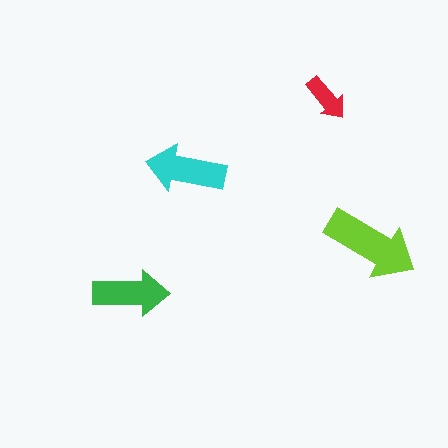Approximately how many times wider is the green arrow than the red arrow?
About 1.5 times wider.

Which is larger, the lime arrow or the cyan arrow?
The lime one.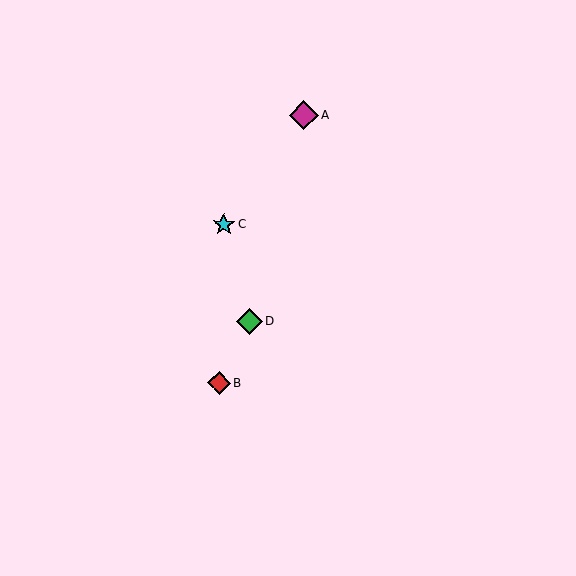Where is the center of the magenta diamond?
The center of the magenta diamond is at (304, 115).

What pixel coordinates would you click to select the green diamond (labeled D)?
Click at (249, 321) to select the green diamond D.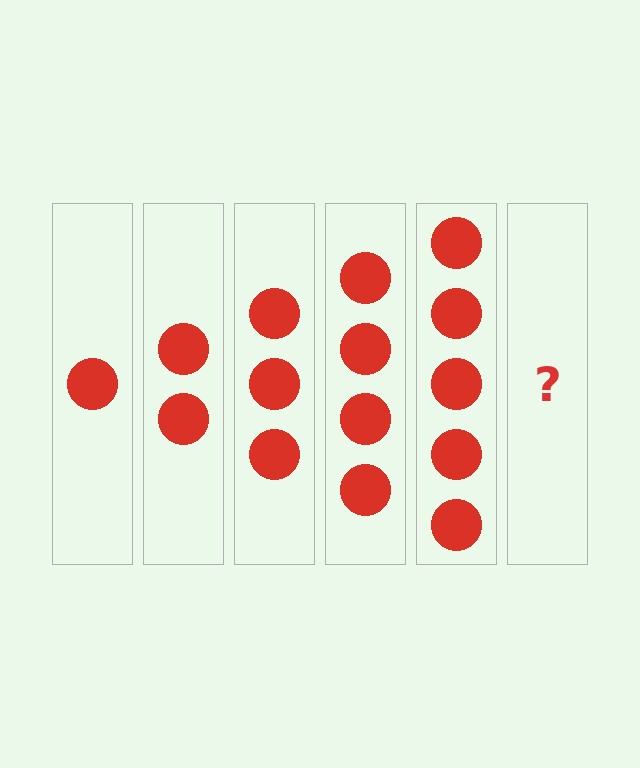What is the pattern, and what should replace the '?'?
The pattern is that each step adds one more circle. The '?' should be 6 circles.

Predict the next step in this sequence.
The next step is 6 circles.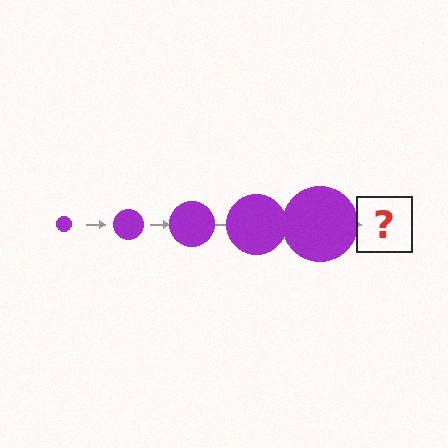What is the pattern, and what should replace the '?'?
The pattern is that the circle gets progressively larger each step. The '?' should be a purple circle, larger than the previous one.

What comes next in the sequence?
The next element should be a purple circle, larger than the previous one.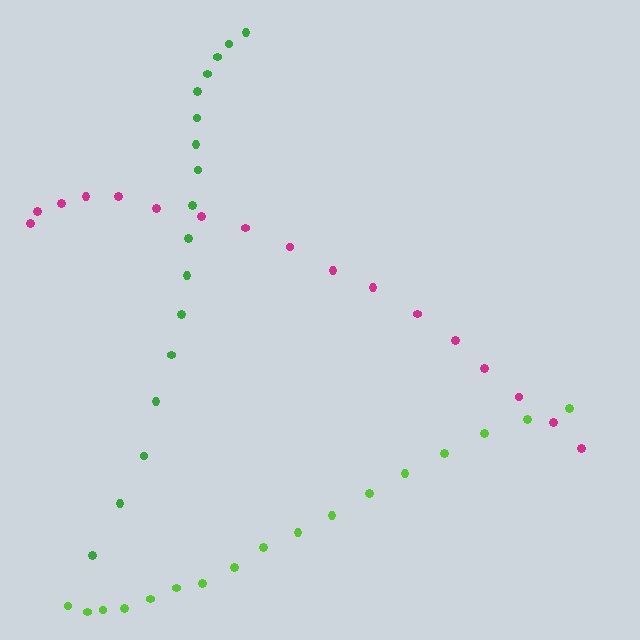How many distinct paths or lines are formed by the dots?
There are 3 distinct paths.